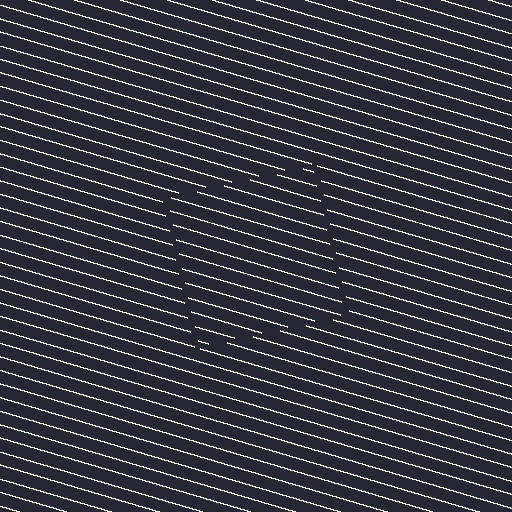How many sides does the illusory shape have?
4 sides — the line-ends trace a square.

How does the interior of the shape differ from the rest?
The interior of the shape contains the same grating, shifted by half a period — the contour is defined by the phase discontinuity where line-ends from the inner and outer gratings abut.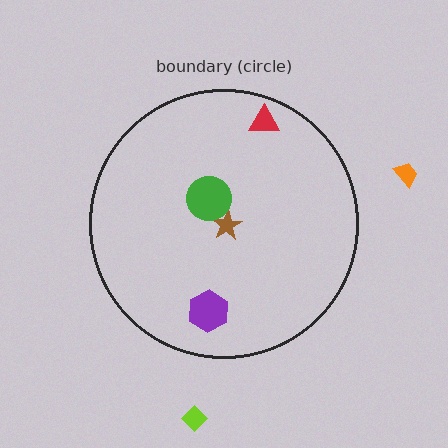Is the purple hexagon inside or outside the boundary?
Inside.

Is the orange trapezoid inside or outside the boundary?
Outside.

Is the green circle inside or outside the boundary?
Inside.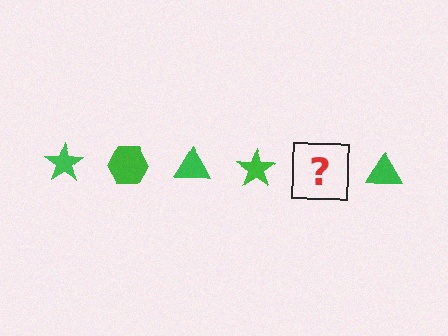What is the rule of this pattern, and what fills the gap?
The rule is that the pattern cycles through star, hexagon, triangle shapes in green. The gap should be filled with a green hexagon.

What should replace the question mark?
The question mark should be replaced with a green hexagon.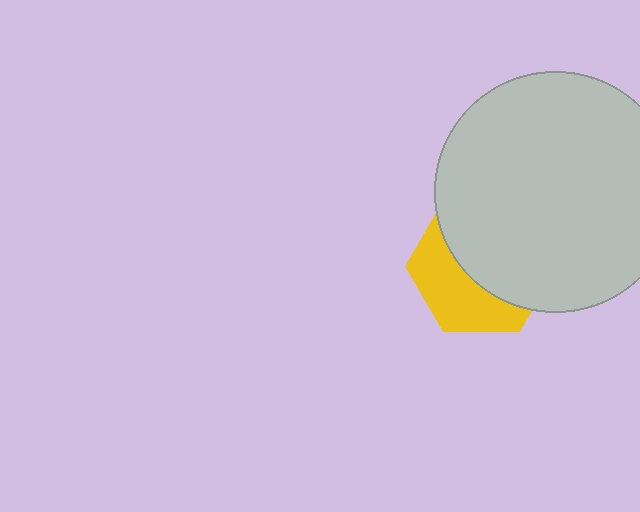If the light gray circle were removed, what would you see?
You would see the complete yellow hexagon.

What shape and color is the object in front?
The object in front is a light gray circle.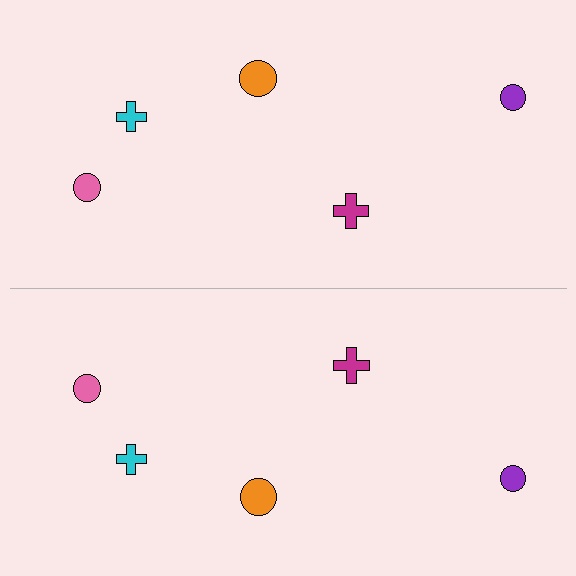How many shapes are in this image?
There are 10 shapes in this image.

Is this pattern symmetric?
Yes, this pattern has bilateral (reflection) symmetry.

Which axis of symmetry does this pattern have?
The pattern has a horizontal axis of symmetry running through the center of the image.